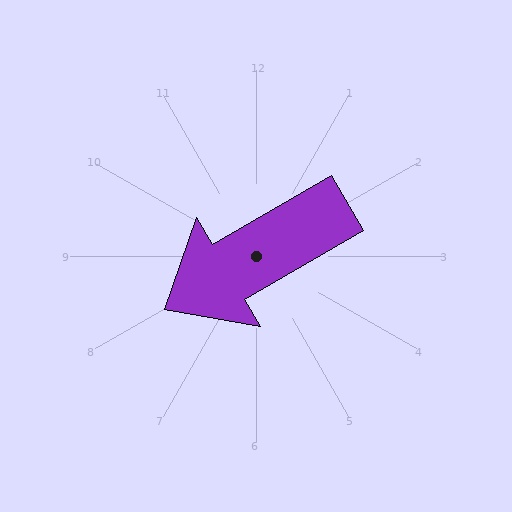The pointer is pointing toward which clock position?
Roughly 8 o'clock.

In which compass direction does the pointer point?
Southwest.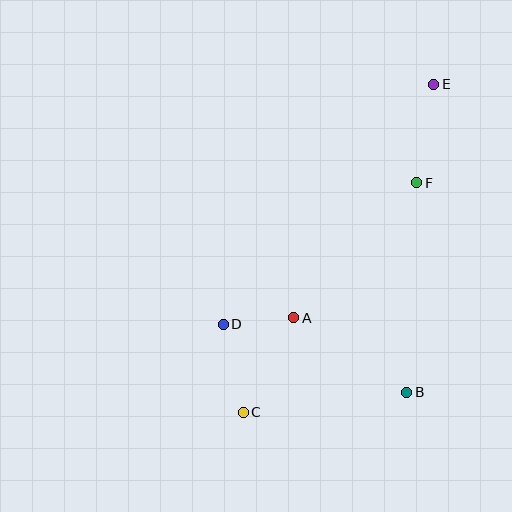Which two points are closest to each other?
Points A and D are closest to each other.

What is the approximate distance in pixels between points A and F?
The distance between A and F is approximately 183 pixels.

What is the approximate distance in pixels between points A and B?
The distance between A and B is approximately 136 pixels.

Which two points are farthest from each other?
Points C and E are farthest from each other.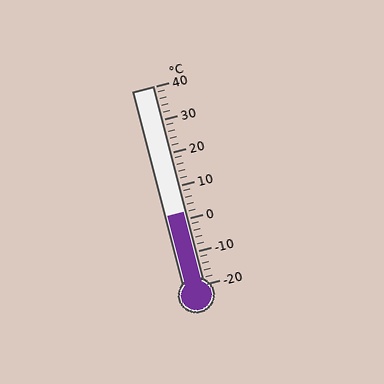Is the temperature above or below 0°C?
The temperature is above 0°C.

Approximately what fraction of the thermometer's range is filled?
The thermometer is filled to approximately 35% of its range.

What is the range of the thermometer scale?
The thermometer scale ranges from -20°C to 40°C.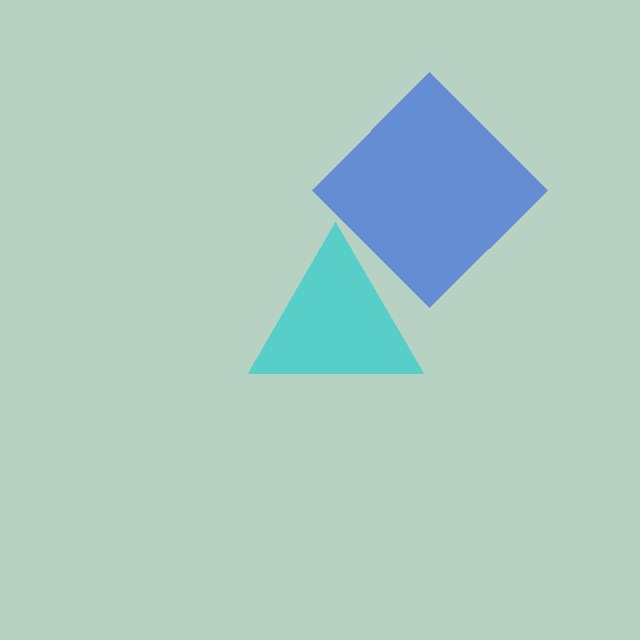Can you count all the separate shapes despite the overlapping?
Yes, there are 2 separate shapes.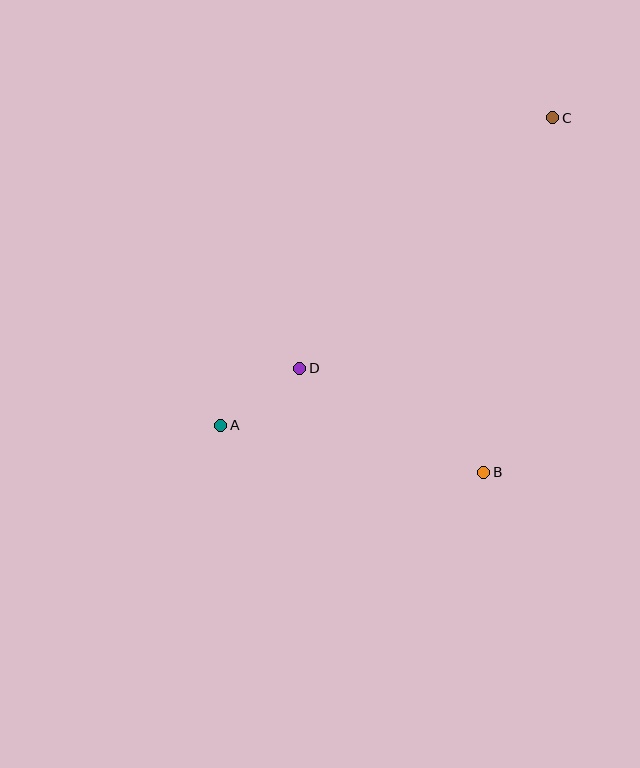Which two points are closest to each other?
Points A and D are closest to each other.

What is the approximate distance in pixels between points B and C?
The distance between B and C is approximately 361 pixels.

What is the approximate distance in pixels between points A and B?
The distance between A and B is approximately 267 pixels.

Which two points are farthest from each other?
Points A and C are farthest from each other.